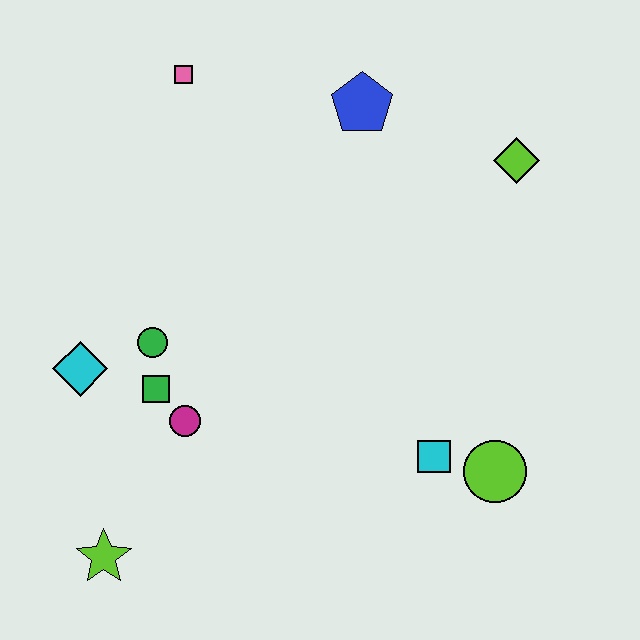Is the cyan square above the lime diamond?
No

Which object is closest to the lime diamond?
The blue pentagon is closest to the lime diamond.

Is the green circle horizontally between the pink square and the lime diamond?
No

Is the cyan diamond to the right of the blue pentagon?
No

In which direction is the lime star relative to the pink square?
The lime star is below the pink square.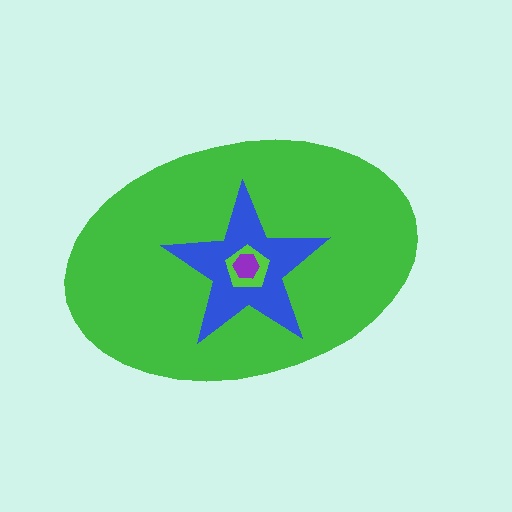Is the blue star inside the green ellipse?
Yes.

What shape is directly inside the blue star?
The lime pentagon.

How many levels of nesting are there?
4.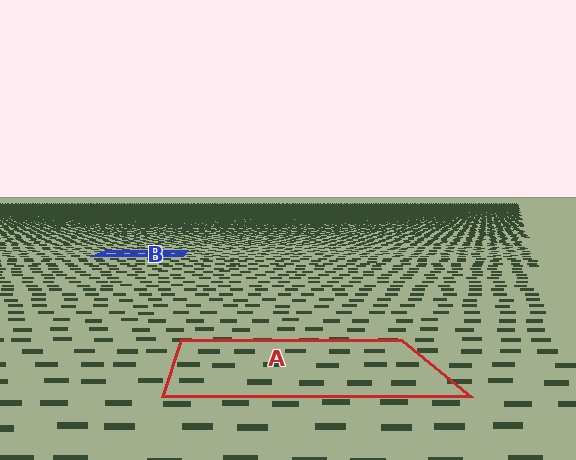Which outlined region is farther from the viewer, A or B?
Region B is farther from the viewer — the texture elements inside it appear smaller and more densely packed.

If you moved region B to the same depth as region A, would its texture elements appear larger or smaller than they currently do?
They would appear larger. At a closer depth, the same texture elements are projected at a bigger on-screen size.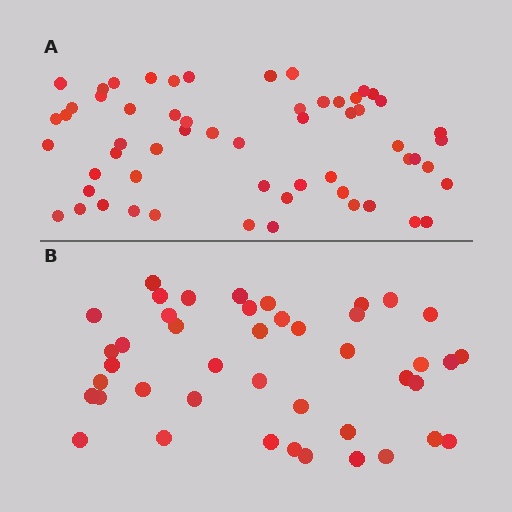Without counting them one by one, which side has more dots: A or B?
Region A (the top region) has more dots.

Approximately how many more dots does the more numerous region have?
Region A has approximately 15 more dots than region B.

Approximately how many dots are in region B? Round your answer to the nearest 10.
About 40 dots. (The exact count is 43, which rounds to 40.)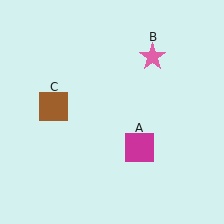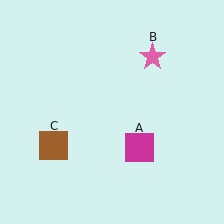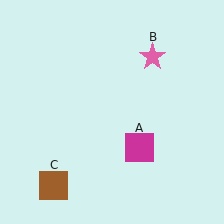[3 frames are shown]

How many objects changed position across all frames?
1 object changed position: brown square (object C).